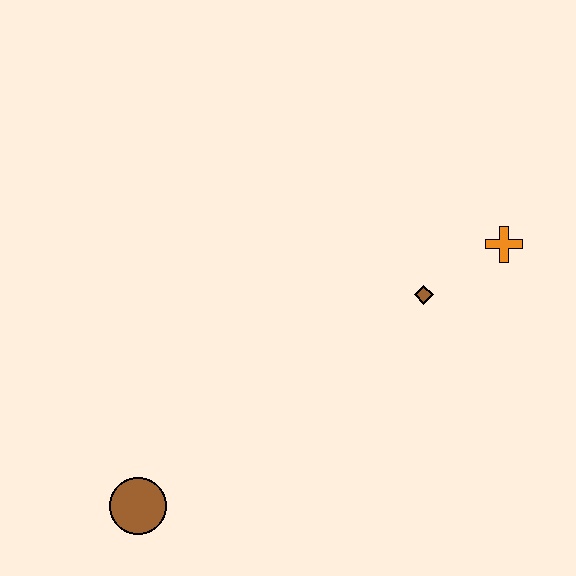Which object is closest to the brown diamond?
The orange cross is closest to the brown diamond.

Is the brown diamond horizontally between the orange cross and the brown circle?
Yes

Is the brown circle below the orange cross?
Yes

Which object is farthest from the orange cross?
The brown circle is farthest from the orange cross.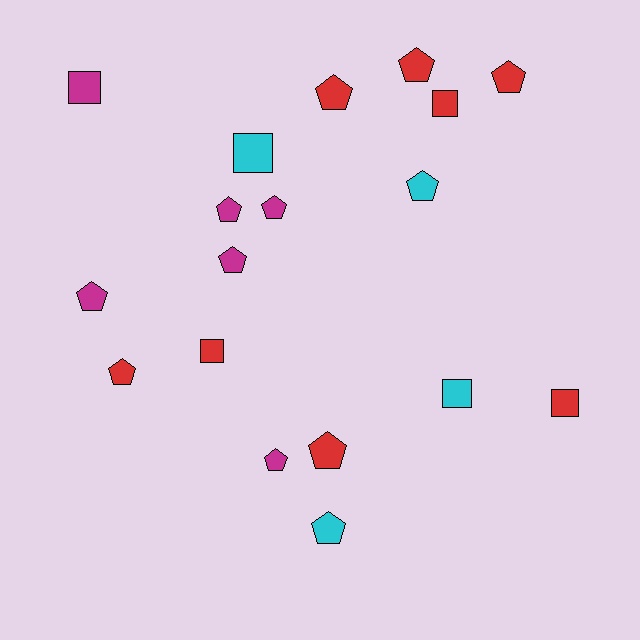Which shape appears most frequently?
Pentagon, with 12 objects.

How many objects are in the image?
There are 18 objects.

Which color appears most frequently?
Red, with 8 objects.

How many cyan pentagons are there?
There are 2 cyan pentagons.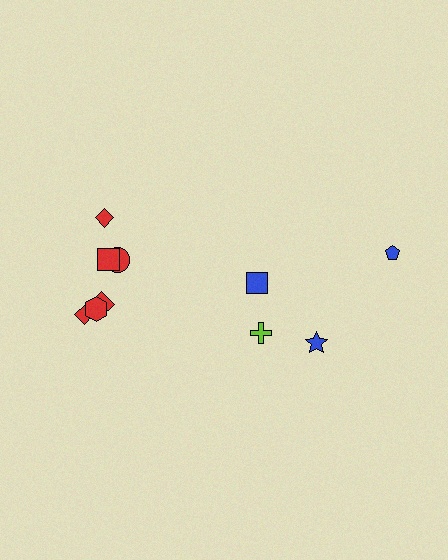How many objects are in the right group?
There are 4 objects.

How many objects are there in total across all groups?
There are 10 objects.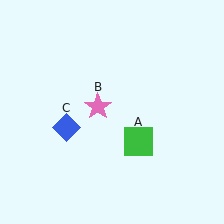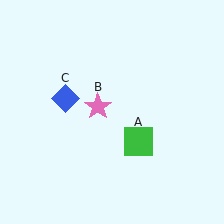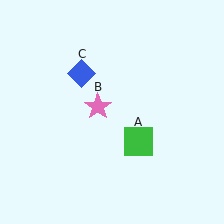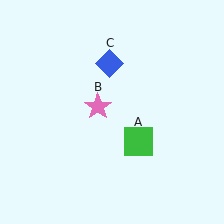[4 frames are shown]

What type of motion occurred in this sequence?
The blue diamond (object C) rotated clockwise around the center of the scene.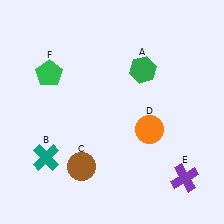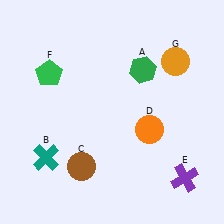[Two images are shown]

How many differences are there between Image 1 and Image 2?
There is 1 difference between the two images.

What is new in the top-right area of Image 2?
An orange circle (G) was added in the top-right area of Image 2.